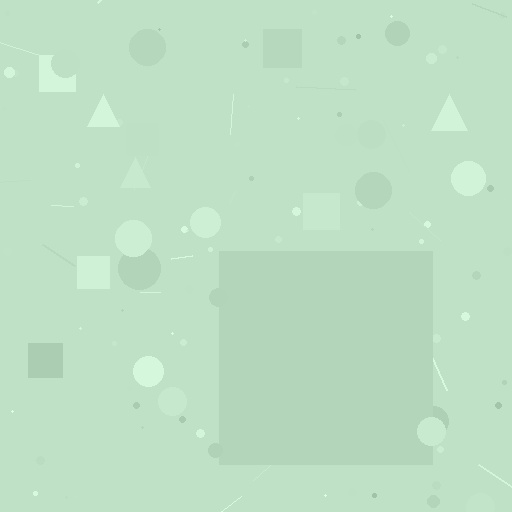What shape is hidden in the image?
A square is hidden in the image.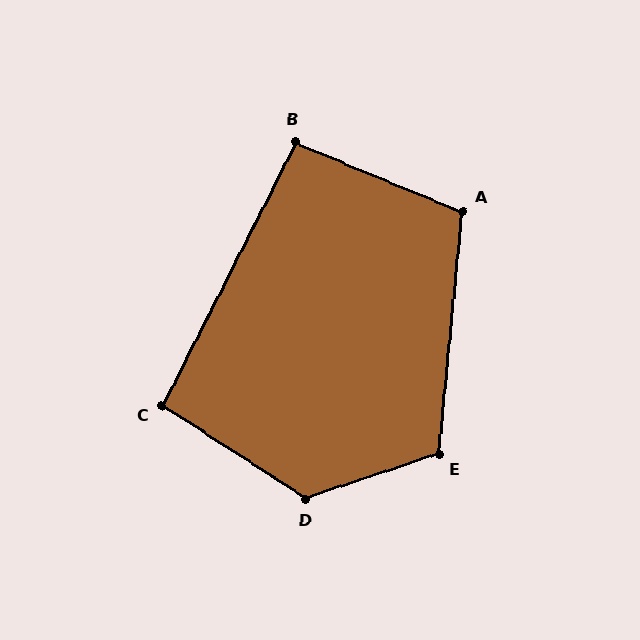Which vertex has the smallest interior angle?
B, at approximately 94 degrees.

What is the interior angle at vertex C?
Approximately 96 degrees (obtuse).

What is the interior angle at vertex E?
Approximately 114 degrees (obtuse).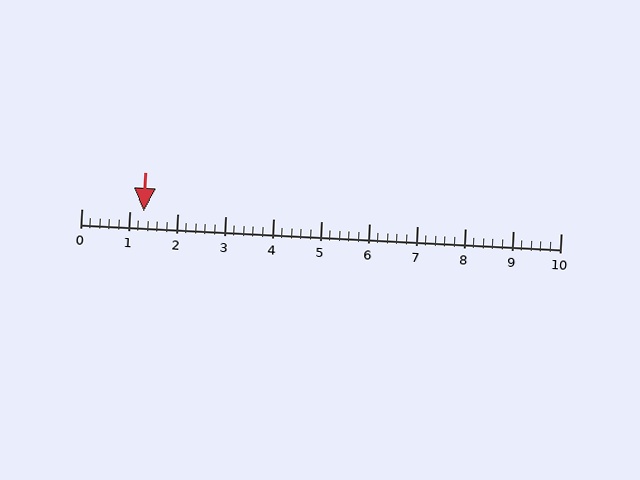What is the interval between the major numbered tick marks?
The major tick marks are spaced 1 units apart.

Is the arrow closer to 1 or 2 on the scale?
The arrow is closer to 1.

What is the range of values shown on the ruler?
The ruler shows values from 0 to 10.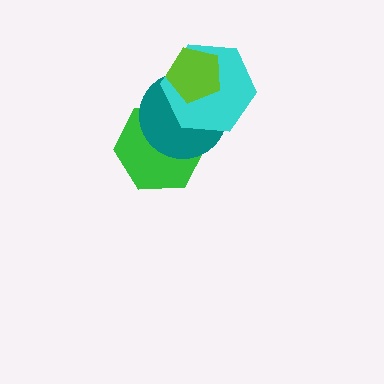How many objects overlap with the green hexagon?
2 objects overlap with the green hexagon.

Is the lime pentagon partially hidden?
No, no other shape covers it.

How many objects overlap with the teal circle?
3 objects overlap with the teal circle.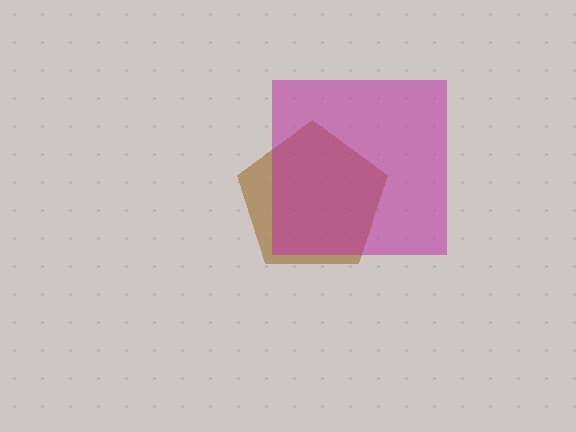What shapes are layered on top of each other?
The layered shapes are: a brown pentagon, a magenta square.